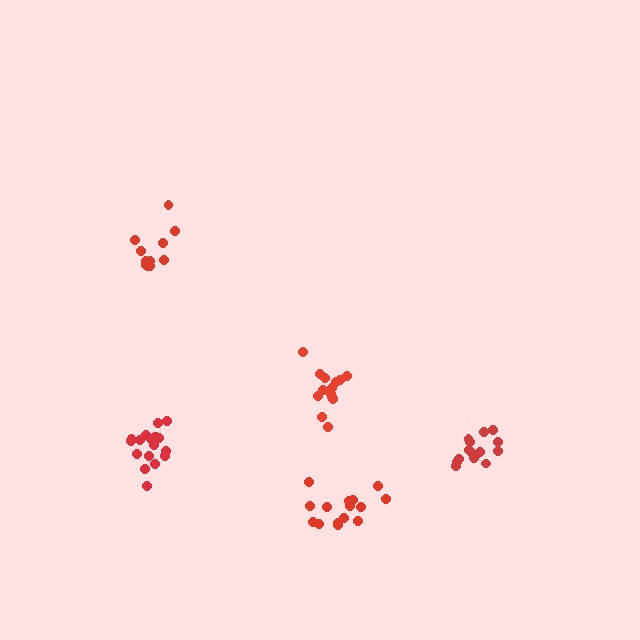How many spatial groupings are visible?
There are 5 spatial groupings.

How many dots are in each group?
Group 1: 18 dots, Group 2: 12 dots, Group 3: 15 dots, Group 4: 14 dots, Group 5: 15 dots (74 total).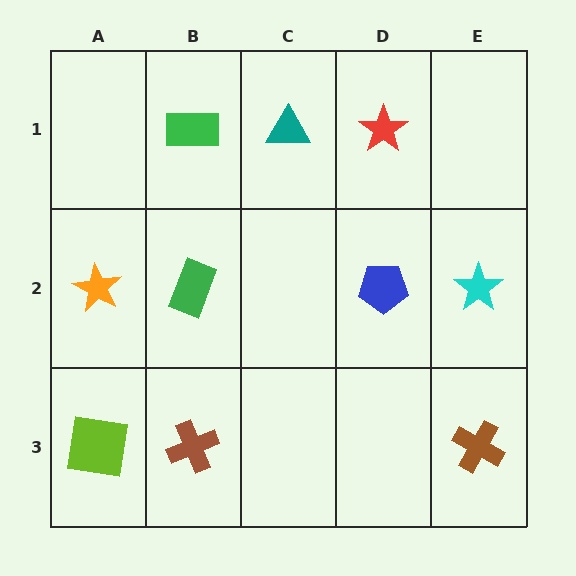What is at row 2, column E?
A cyan star.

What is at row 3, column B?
A brown cross.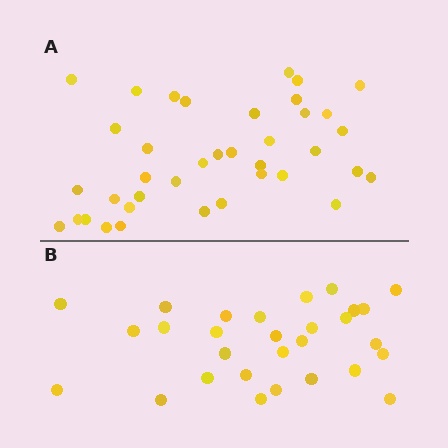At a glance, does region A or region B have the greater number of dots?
Region A (the top region) has more dots.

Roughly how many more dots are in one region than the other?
Region A has roughly 8 or so more dots than region B.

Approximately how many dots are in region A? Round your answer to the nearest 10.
About 40 dots. (The exact count is 38, which rounds to 40.)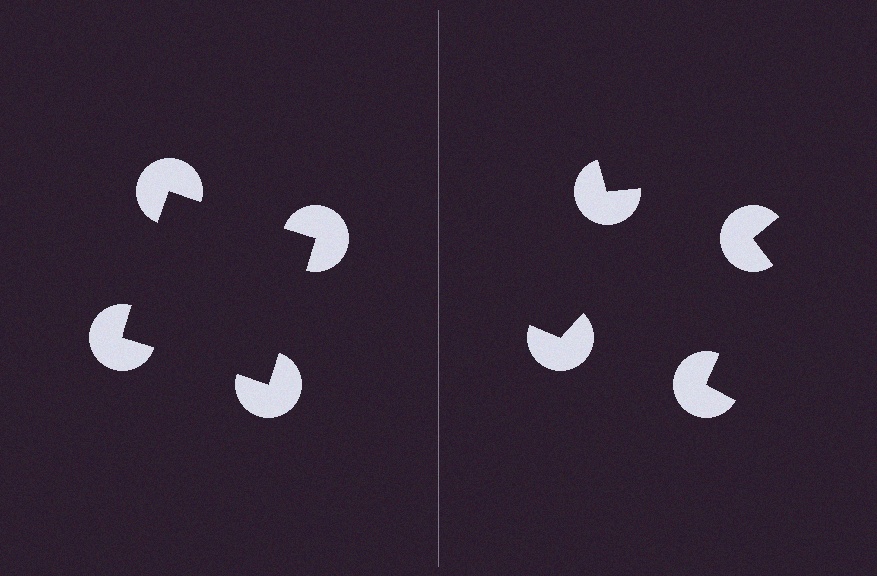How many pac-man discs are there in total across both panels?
8 — 4 on each side.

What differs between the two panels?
The pac-man discs are positioned identically on both sides; only the wedge orientations differ. On the left they align to a square; on the right they are misaligned.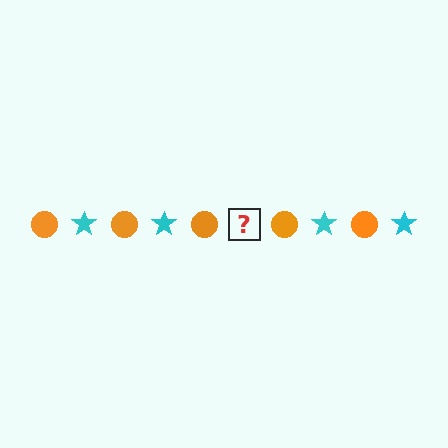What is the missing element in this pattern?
The missing element is a cyan star.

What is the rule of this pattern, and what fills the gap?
The rule is that the pattern alternates between orange circle and cyan star. The gap should be filled with a cyan star.